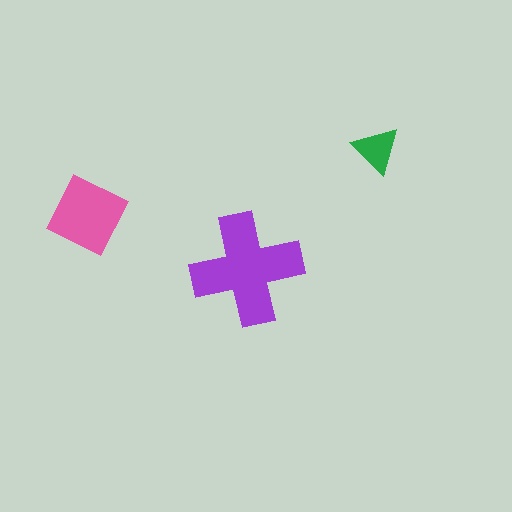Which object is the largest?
The purple cross.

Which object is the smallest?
The green triangle.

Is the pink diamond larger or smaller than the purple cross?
Smaller.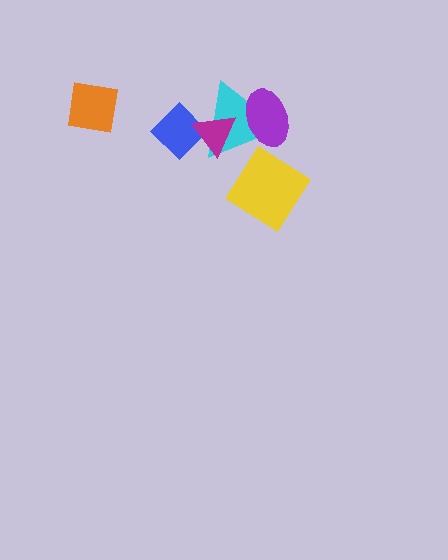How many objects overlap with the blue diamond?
2 objects overlap with the blue diamond.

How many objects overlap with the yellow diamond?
0 objects overlap with the yellow diamond.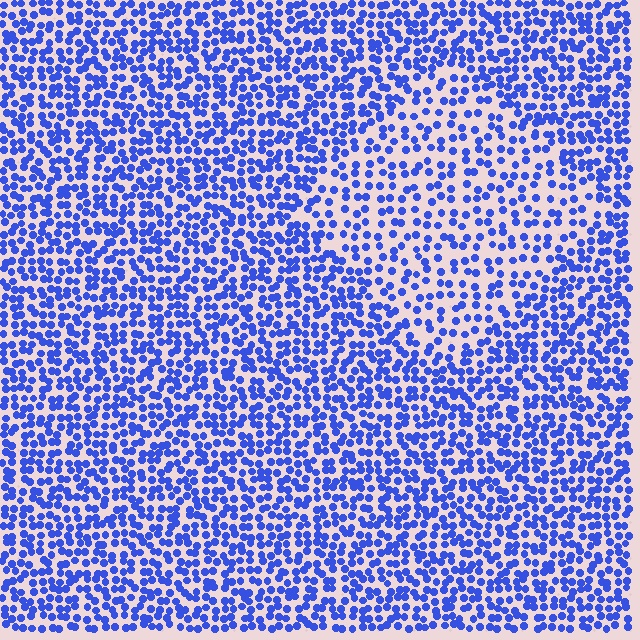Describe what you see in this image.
The image contains small blue elements arranged at two different densities. A diamond-shaped region is visible where the elements are less densely packed than the surrounding area.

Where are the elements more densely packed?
The elements are more densely packed outside the diamond boundary.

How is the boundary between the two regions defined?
The boundary is defined by a change in element density (approximately 1.7x ratio). All elements are the same color, size, and shape.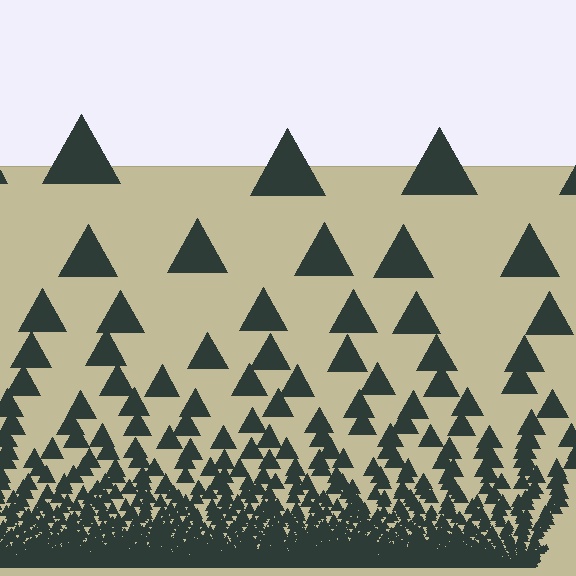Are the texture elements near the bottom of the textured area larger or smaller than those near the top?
Smaller. The gradient is inverted — elements near the bottom are smaller and denser.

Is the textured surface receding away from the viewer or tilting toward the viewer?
The surface appears to tilt toward the viewer. Texture elements get larger and sparser toward the top.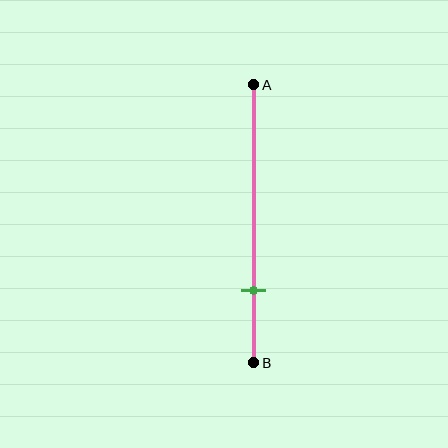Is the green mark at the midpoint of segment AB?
No, the mark is at about 75% from A, not at the 50% midpoint.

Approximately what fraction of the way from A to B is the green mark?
The green mark is approximately 75% of the way from A to B.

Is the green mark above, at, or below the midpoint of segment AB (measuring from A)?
The green mark is below the midpoint of segment AB.